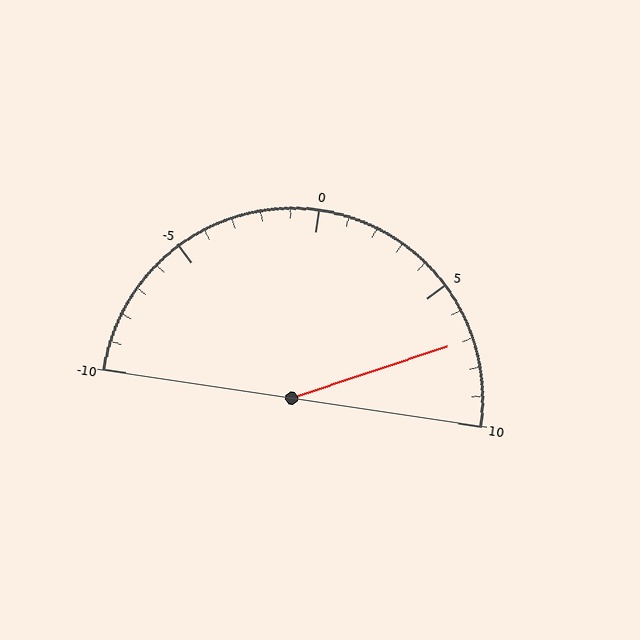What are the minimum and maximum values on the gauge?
The gauge ranges from -10 to 10.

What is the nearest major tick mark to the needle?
The nearest major tick mark is 5.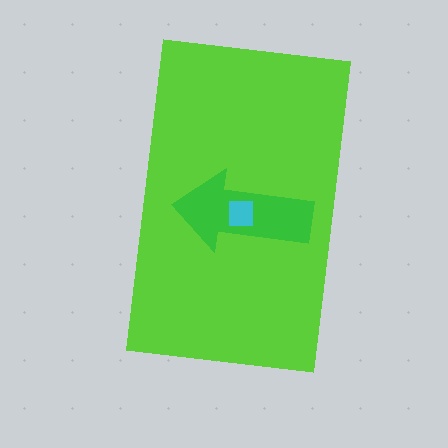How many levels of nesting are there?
3.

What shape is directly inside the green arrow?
The cyan square.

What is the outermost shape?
The lime rectangle.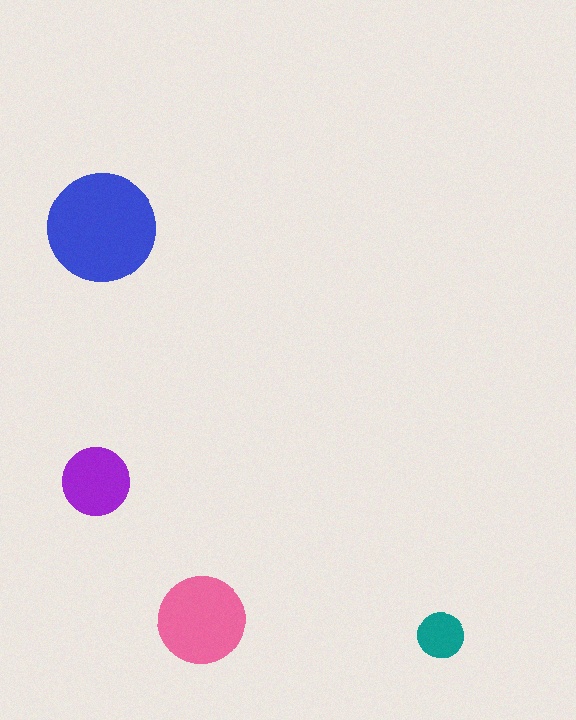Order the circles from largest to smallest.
the blue one, the pink one, the purple one, the teal one.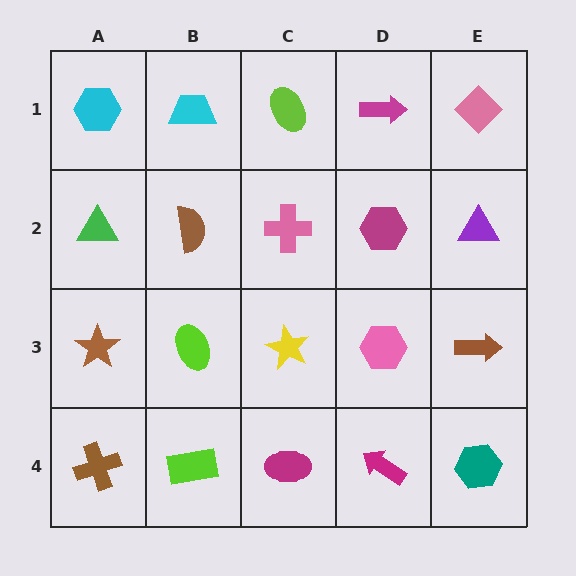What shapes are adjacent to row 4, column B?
A lime ellipse (row 3, column B), a brown cross (row 4, column A), a magenta ellipse (row 4, column C).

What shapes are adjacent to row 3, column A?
A green triangle (row 2, column A), a brown cross (row 4, column A), a lime ellipse (row 3, column B).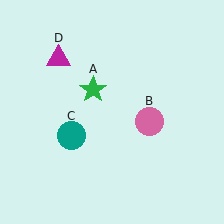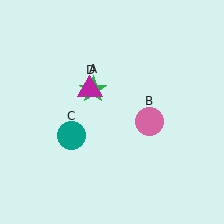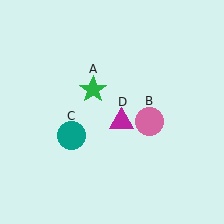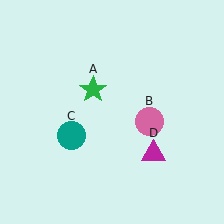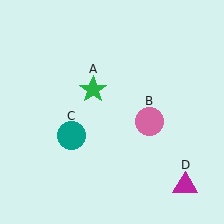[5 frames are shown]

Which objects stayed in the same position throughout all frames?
Green star (object A) and pink circle (object B) and teal circle (object C) remained stationary.